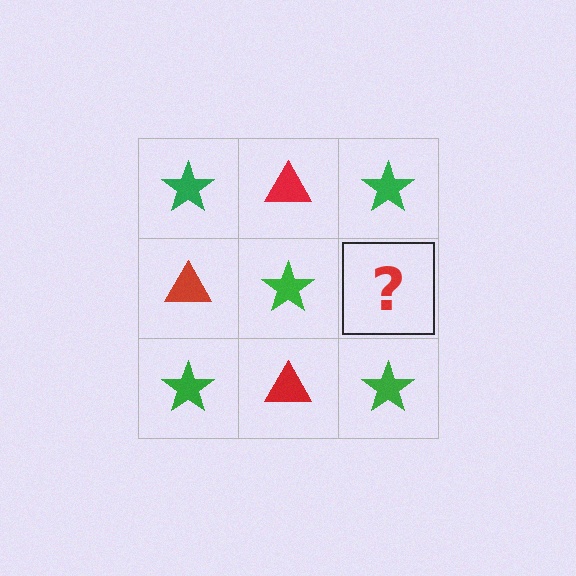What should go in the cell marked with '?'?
The missing cell should contain a red triangle.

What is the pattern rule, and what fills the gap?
The rule is that it alternates green star and red triangle in a checkerboard pattern. The gap should be filled with a red triangle.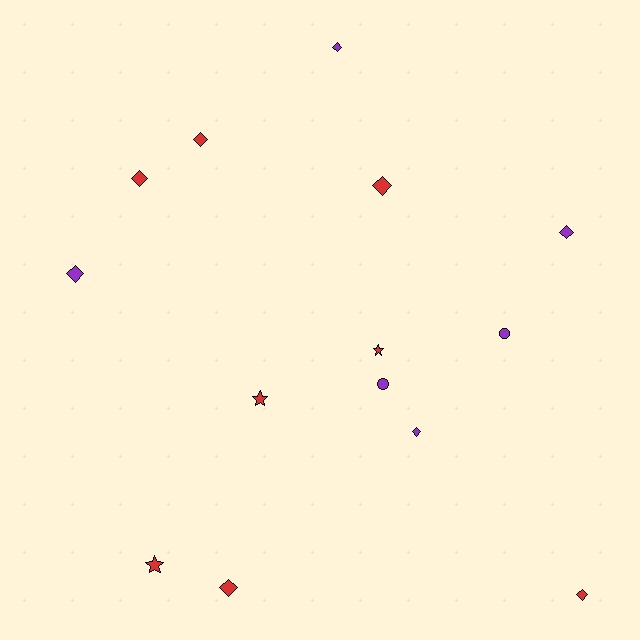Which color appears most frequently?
Red, with 8 objects.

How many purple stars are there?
There are no purple stars.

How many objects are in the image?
There are 14 objects.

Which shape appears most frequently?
Diamond, with 9 objects.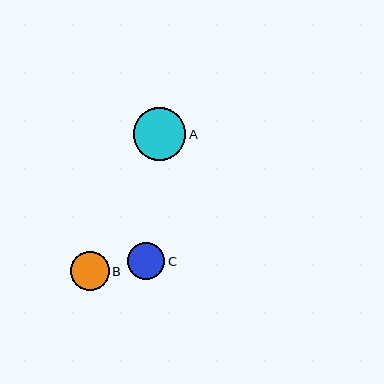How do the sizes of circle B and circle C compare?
Circle B and circle C are approximately the same size.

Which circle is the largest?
Circle A is the largest with a size of approximately 52 pixels.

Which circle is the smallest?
Circle C is the smallest with a size of approximately 37 pixels.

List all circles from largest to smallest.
From largest to smallest: A, B, C.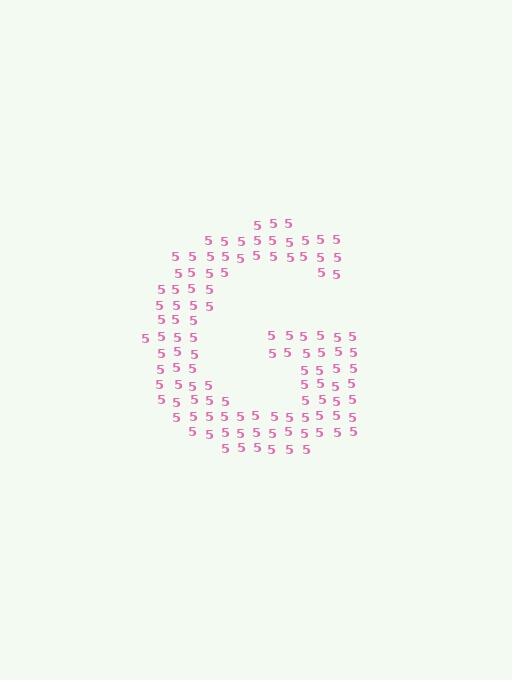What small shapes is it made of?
It is made of small digit 5's.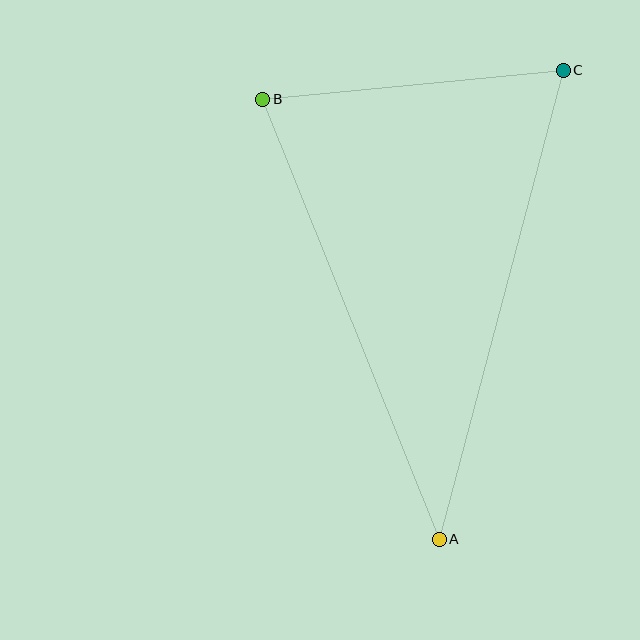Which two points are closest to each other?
Points B and C are closest to each other.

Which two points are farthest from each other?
Points A and C are farthest from each other.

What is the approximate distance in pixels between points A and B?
The distance between A and B is approximately 474 pixels.